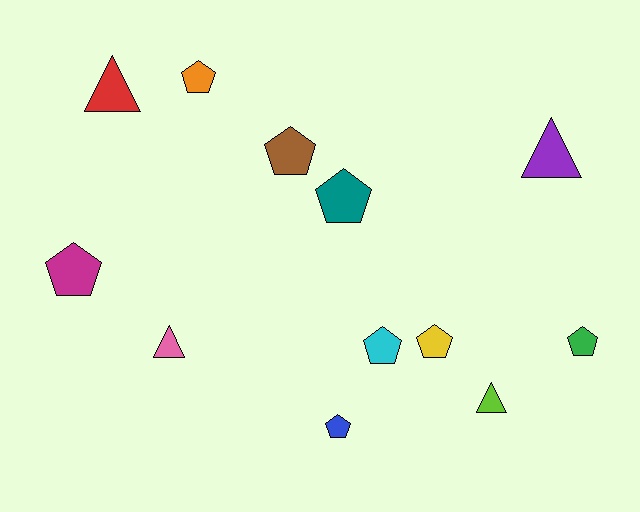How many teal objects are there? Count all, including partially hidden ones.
There is 1 teal object.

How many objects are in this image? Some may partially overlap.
There are 12 objects.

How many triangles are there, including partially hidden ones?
There are 4 triangles.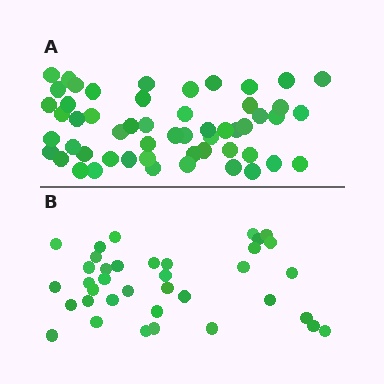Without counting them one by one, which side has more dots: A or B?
Region A (the top region) has more dots.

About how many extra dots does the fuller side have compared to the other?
Region A has approximately 15 more dots than region B.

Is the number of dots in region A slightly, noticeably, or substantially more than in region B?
Region A has substantially more. The ratio is roughly 1.5 to 1.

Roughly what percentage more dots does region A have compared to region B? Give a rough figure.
About 45% more.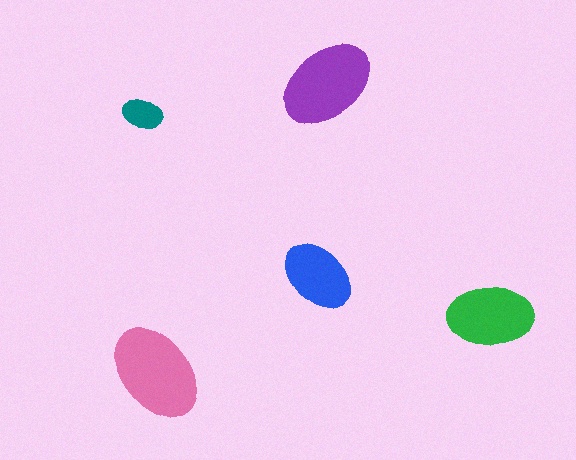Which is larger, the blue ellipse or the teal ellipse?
The blue one.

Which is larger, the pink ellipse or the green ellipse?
The pink one.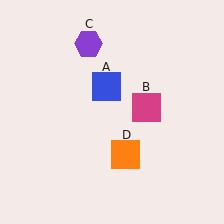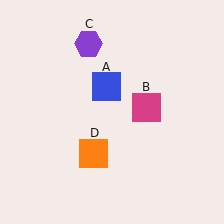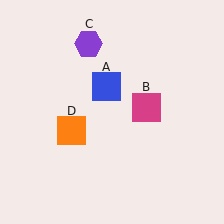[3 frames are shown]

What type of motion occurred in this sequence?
The orange square (object D) rotated clockwise around the center of the scene.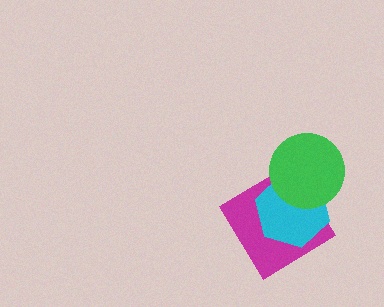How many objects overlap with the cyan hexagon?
2 objects overlap with the cyan hexagon.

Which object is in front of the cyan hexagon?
The green circle is in front of the cyan hexagon.